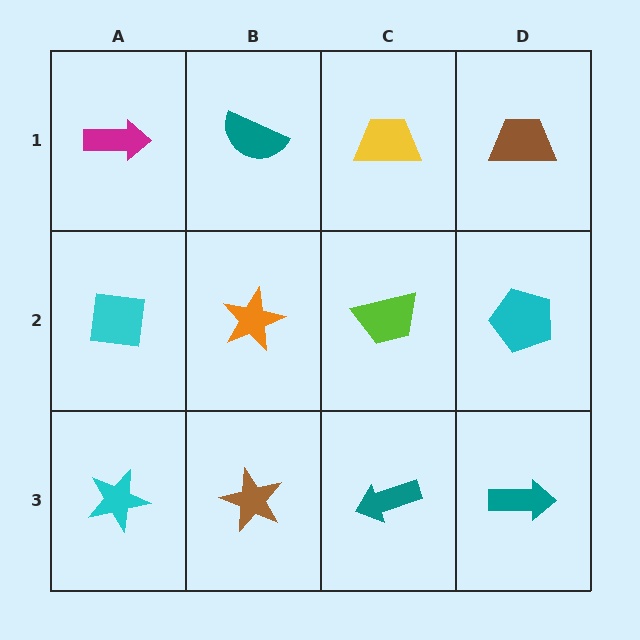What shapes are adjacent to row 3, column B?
An orange star (row 2, column B), a cyan star (row 3, column A), a teal arrow (row 3, column C).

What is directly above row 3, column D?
A cyan pentagon.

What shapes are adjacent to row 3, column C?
A lime trapezoid (row 2, column C), a brown star (row 3, column B), a teal arrow (row 3, column D).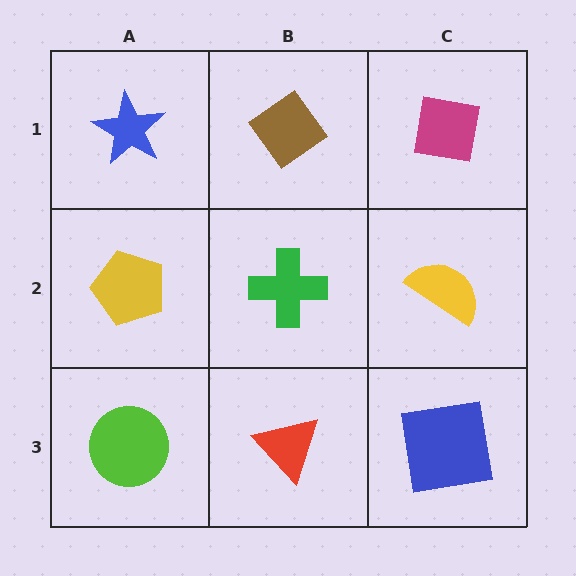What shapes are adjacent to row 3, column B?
A green cross (row 2, column B), a lime circle (row 3, column A), a blue square (row 3, column C).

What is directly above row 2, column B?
A brown diamond.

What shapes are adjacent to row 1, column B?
A green cross (row 2, column B), a blue star (row 1, column A), a magenta square (row 1, column C).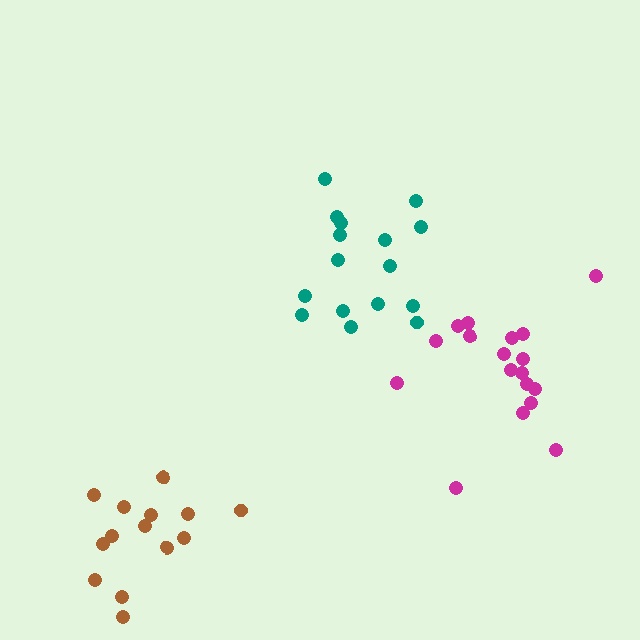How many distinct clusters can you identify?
There are 3 distinct clusters.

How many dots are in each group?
Group 1: 18 dots, Group 2: 16 dots, Group 3: 14 dots (48 total).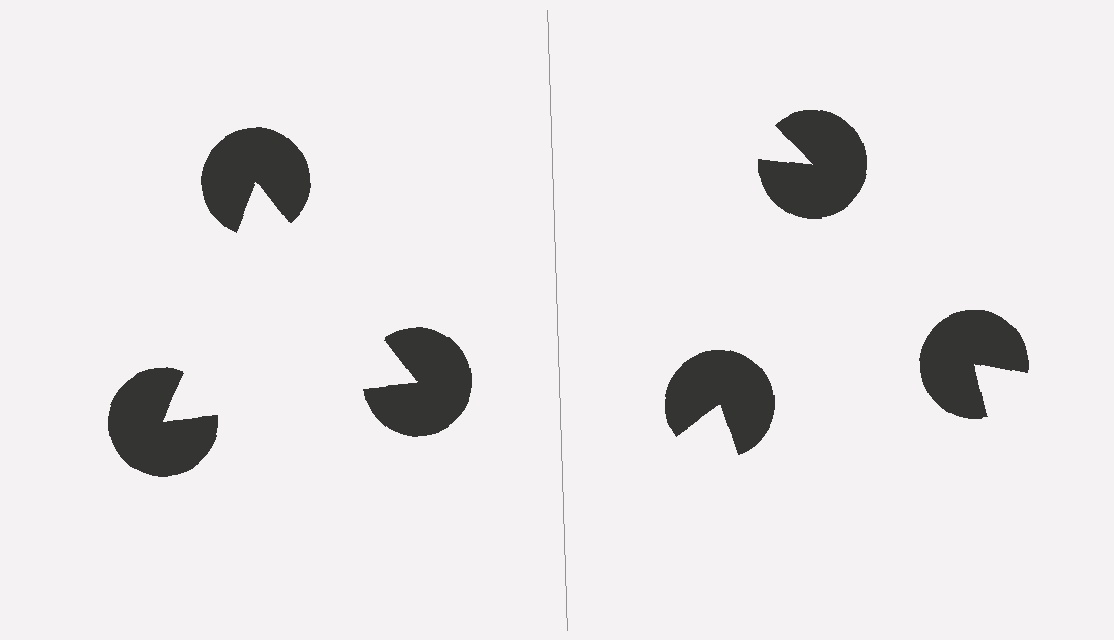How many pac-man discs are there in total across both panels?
6 — 3 on each side.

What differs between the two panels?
The pac-man discs are positioned identically on both sides; only the wedge orientations differ. On the left they align to a triangle; on the right they are misaligned.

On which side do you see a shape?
An illusory triangle appears on the left side. On the right side the wedge cuts are rotated, so no coherent shape forms.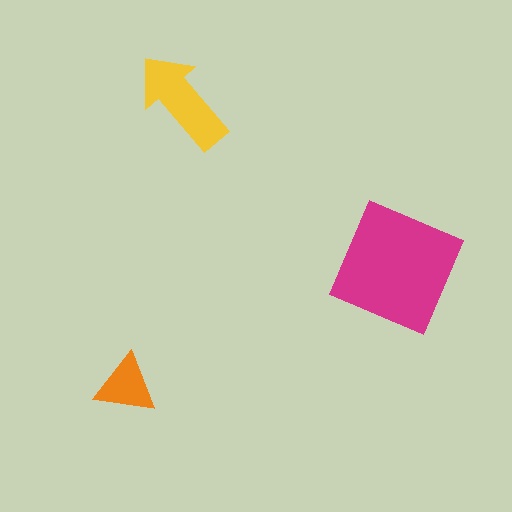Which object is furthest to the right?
The magenta square is rightmost.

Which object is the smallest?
The orange triangle.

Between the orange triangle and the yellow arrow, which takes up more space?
The yellow arrow.